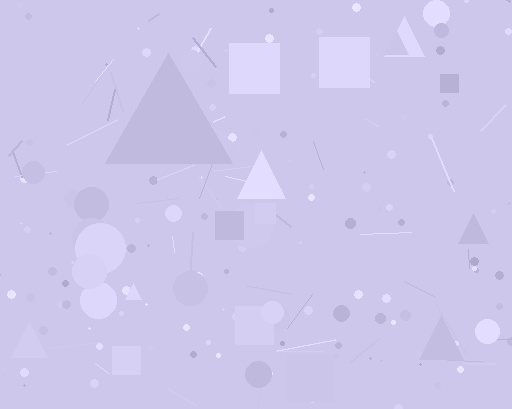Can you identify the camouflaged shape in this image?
The camouflaged shape is a triangle.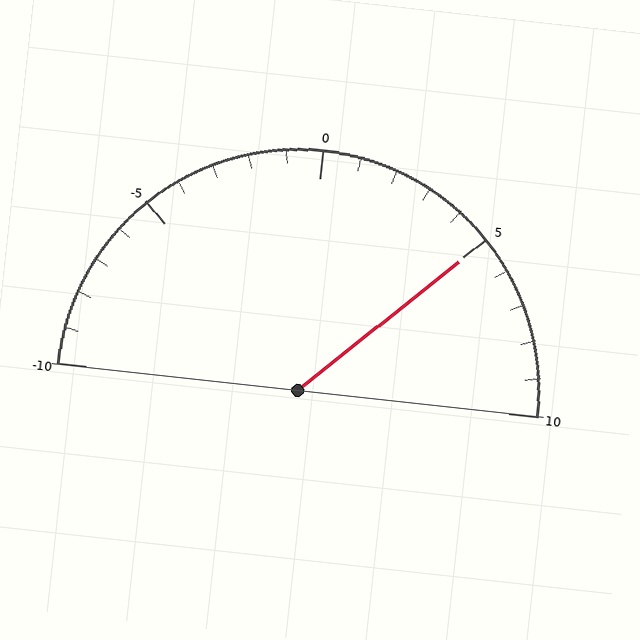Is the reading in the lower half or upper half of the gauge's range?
The reading is in the upper half of the range (-10 to 10).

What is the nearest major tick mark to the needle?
The nearest major tick mark is 5.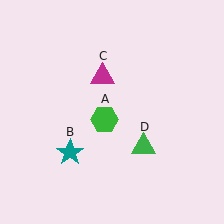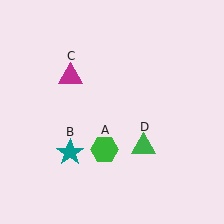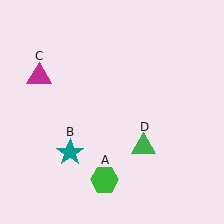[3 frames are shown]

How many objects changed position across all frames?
2 objects changed position: green hexagon (object A), magenta triangle (object C).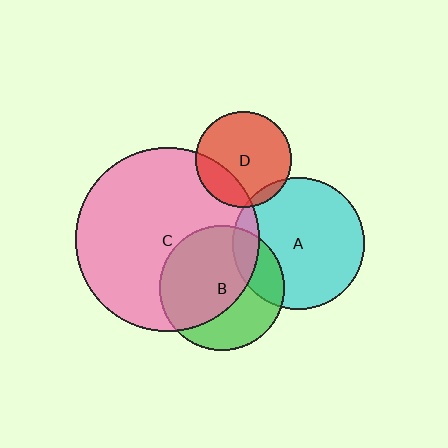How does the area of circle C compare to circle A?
Approximately 1.9 times.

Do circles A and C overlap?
Yes.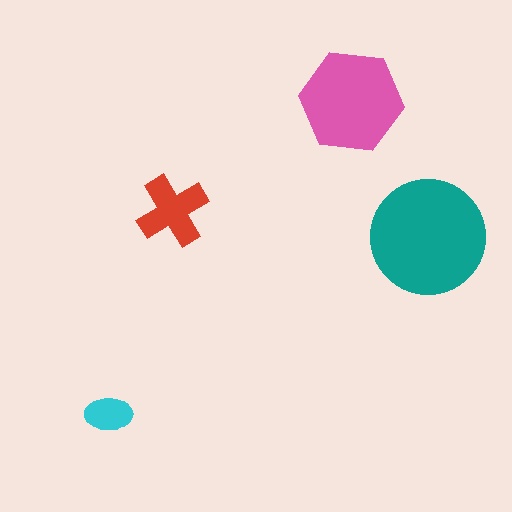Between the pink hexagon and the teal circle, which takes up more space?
The teal circle.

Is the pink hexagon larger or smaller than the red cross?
Larger.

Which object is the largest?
The teal circle.